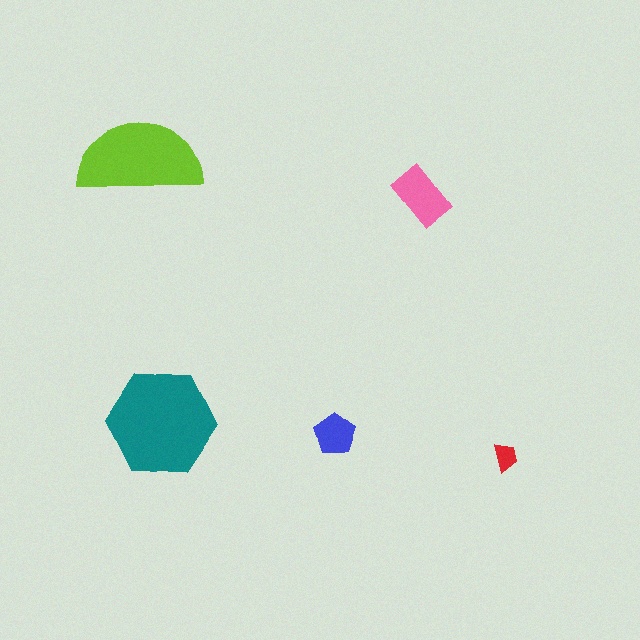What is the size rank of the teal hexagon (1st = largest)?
1st.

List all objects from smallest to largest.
The red trapezoid, the blue pentagon, the pink rectangle, the lime semicircle, the teal hexagon.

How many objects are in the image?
There are 5 objects in the image.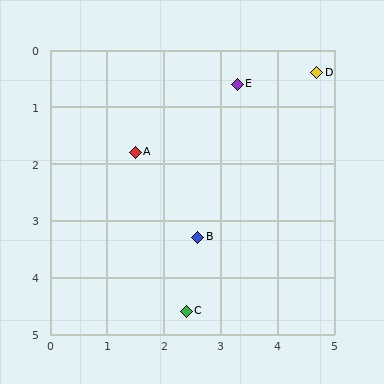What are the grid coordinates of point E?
Point E is at approximately (3.3, 0.6).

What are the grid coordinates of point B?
Point B is at approximately (2.6, 3.3).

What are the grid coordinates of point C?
Point C is at approximately (2.4, 4.6).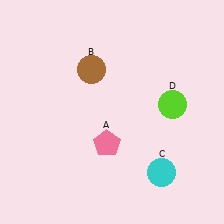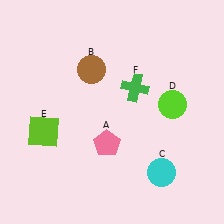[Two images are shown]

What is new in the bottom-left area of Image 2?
A lime square (E) was added in the bottom-left area of Image 2.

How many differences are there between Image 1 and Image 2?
There are 2 differences between the two images.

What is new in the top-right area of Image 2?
A green cross (F) was added in the top-right area of Image 2.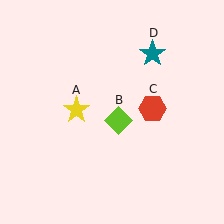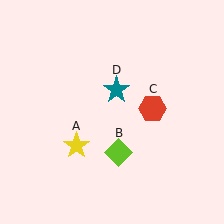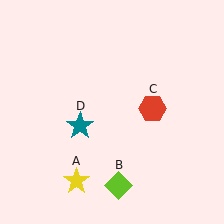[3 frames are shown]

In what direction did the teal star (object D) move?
The teal star (object D) moved down and to the left.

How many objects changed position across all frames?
3 objects changed position: yellow star (object A), lime diamond (object B), teal star (object D).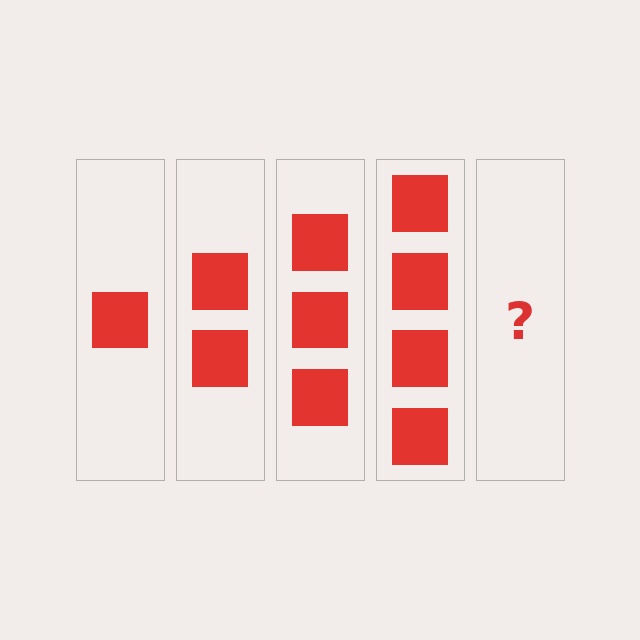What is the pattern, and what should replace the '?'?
The pattern is that each step adds one more square. The '?' should be 5 squares.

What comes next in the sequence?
The next element should be 5 squares.